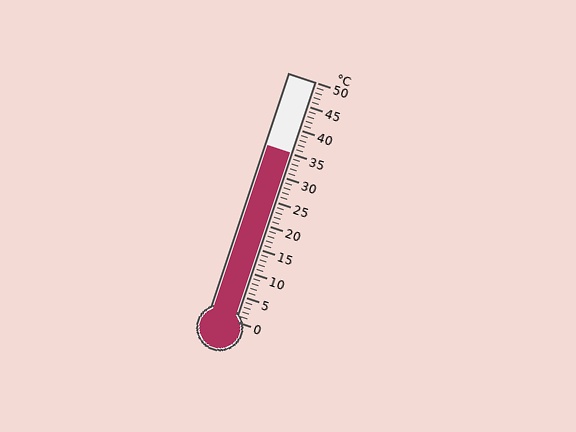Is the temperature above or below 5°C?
The temperature is above 5°C.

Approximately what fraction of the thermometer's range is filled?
The thermometer is filled to approximately 70% of its range.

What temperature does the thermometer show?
The thermometer shows approximately 35°C.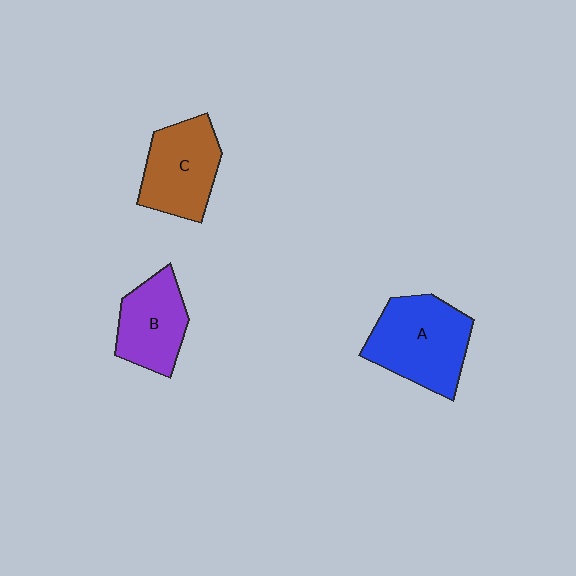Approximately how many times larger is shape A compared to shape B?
Approximately 1.4 times.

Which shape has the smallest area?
Shape B (purple).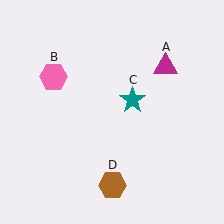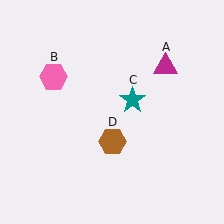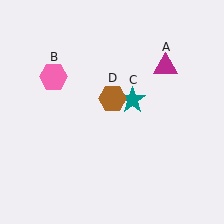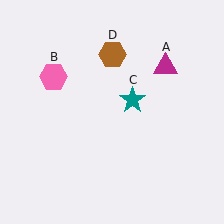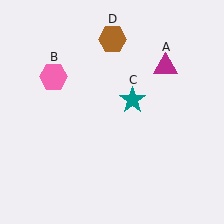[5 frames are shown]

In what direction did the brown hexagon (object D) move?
The brown hexagon (object D) moved up.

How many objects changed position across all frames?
1 object changed position: brown hexagon (object D).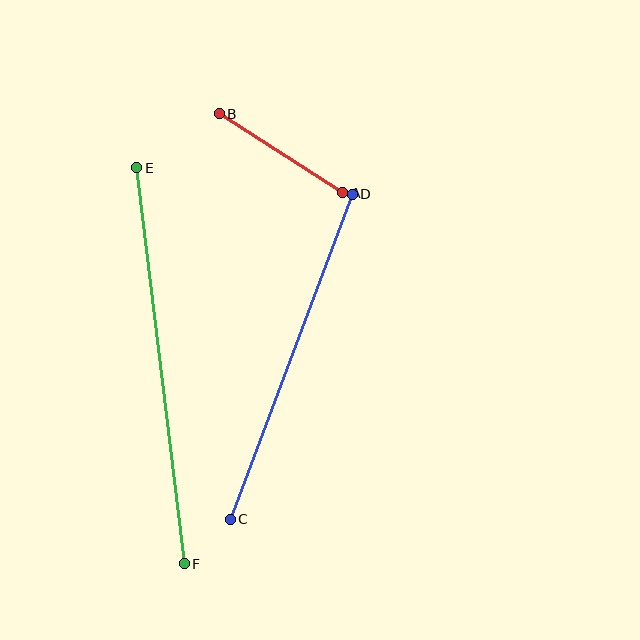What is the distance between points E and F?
The distance is approximately 398 pixels.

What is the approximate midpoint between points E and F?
The midpoint is at approximately (160, 366) pixels.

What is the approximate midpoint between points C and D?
The midpoint is at approximately (291, 357) pixels.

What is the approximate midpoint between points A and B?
The midpoint is at approximately (281, 153) pixels.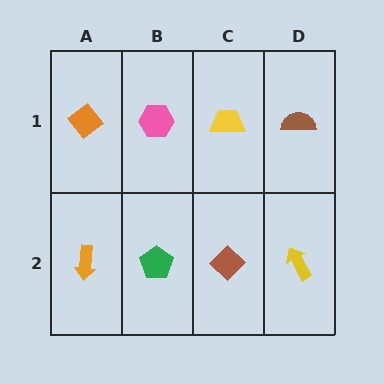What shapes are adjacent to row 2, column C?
A yellow trapezoid (row 1, column C), a green pentagon (row 2, column B), a yellow arrow (row 2, column D).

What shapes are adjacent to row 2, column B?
A pink hexagon (row 1, column B), an orange arrow (row 2, column A), a brown diamond (row 2, column C).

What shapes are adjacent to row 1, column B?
A green pentagon (row 2, column B), an orange diamond (row 1, column A), a yellow trapezoid (row 1, column C).